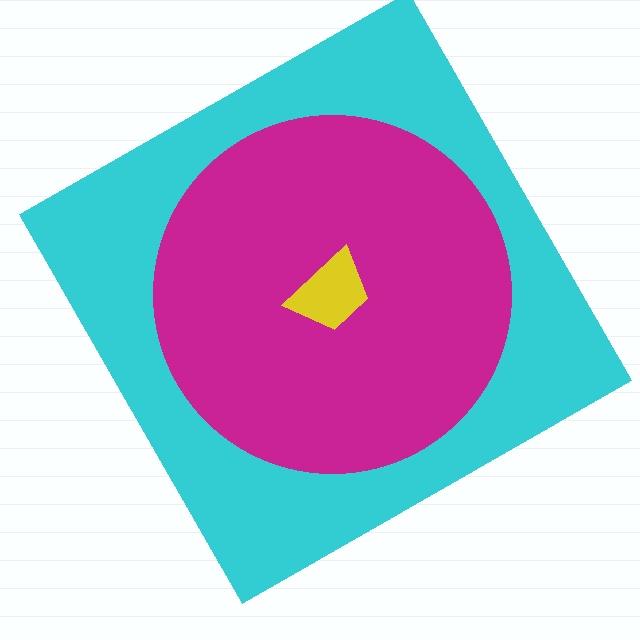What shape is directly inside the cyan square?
The magenta circle.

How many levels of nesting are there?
3.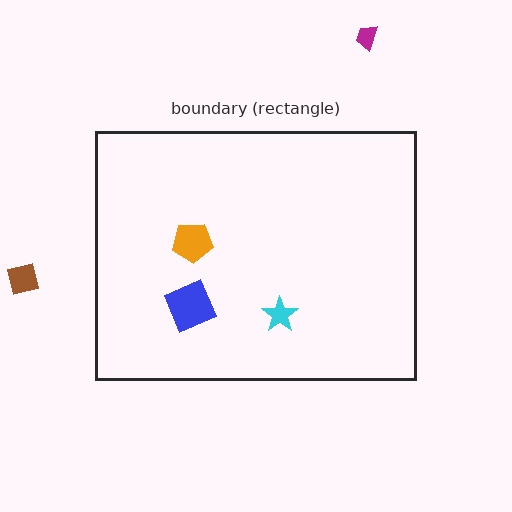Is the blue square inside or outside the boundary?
Inside.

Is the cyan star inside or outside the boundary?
Inside.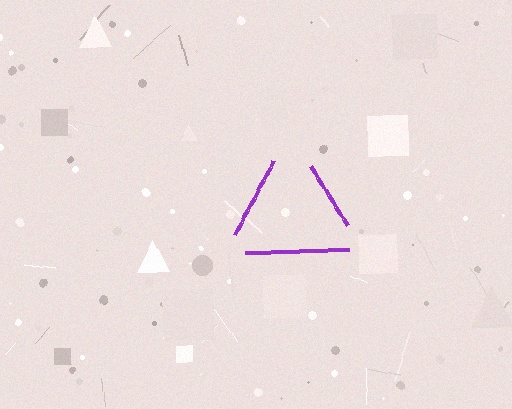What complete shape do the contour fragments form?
The contour fragments form a triangle.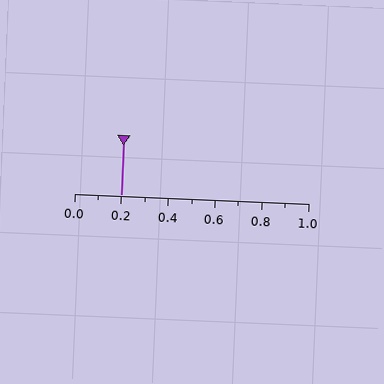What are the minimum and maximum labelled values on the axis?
The axis runs from 0.0 to 1.0.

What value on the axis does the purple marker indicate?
The marker indicates approximately 0.2.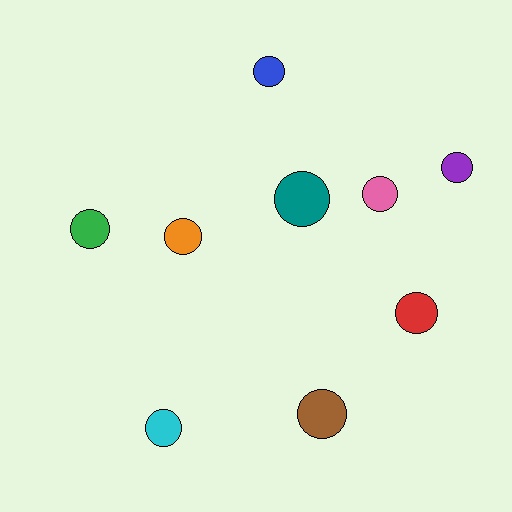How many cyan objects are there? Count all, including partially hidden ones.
There is 1 cyan object.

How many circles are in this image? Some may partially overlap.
There are 9 circles.